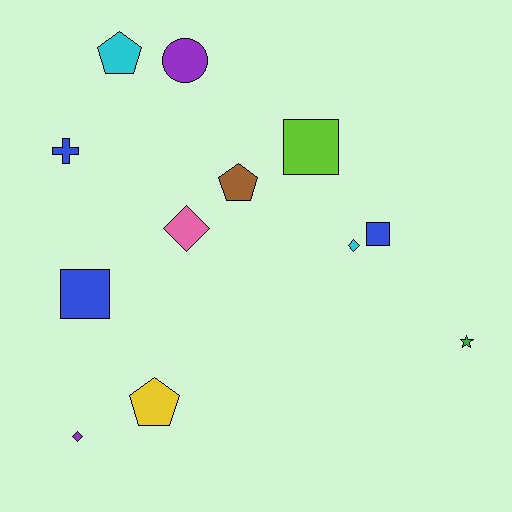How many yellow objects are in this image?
There is 1 yellow object.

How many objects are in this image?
There are 12 objects.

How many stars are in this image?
There is 1 star.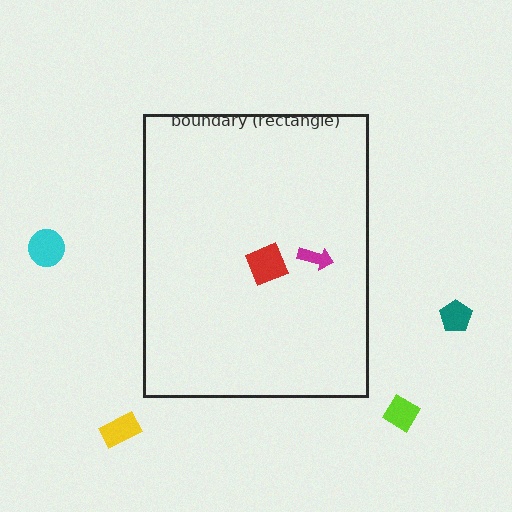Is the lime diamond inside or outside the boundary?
Outside.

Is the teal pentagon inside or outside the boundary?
Outside.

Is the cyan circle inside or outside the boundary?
Outside.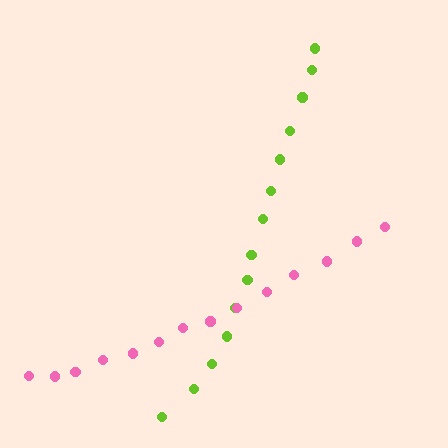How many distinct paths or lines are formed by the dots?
There are 2 distinct paths.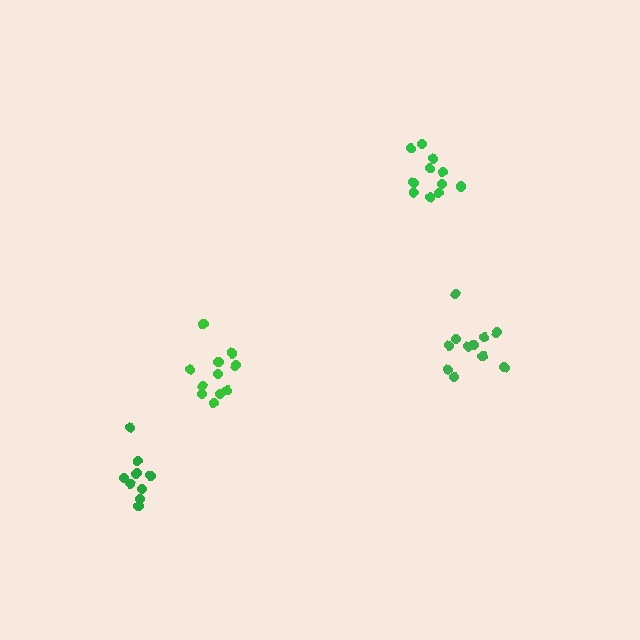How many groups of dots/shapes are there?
There are 4 groups.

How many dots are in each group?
Group 1: 11 dots, Group 2: 12 dots, Group 3: 10 dots, Group 4: 11 dots (44 total).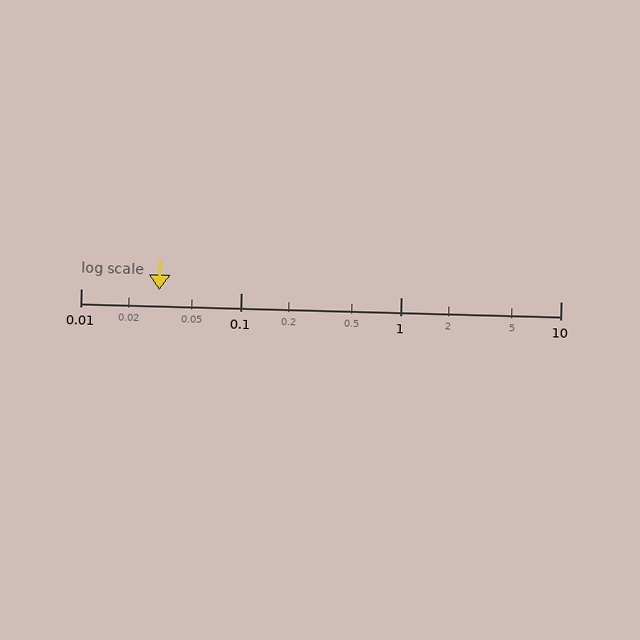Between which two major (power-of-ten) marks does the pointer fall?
The pointer is between 0.01 and 0.1.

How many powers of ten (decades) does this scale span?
The scale spans 3 decades, from 0.01 to 10.